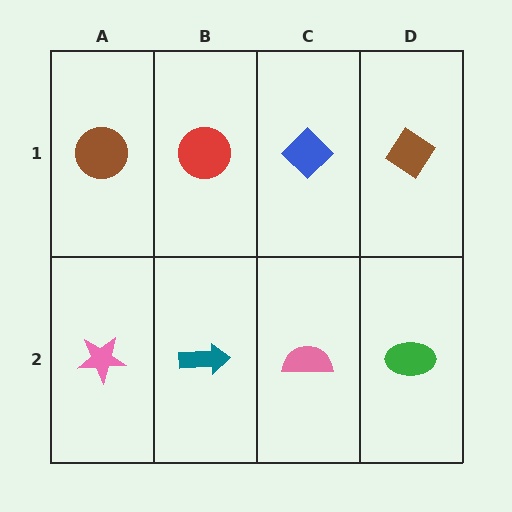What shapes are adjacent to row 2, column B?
A red circle (row 1, column B), a pink star (row 2, column A), a pink semicircle (row 2, column C).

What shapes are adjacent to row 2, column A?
A brown circle (row 1, column A), a teal arrow (row 2, column B).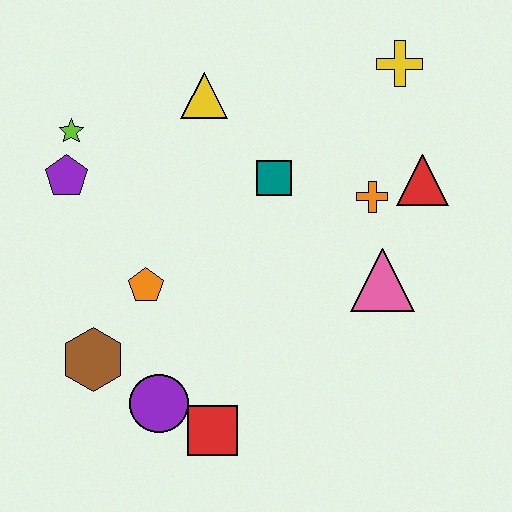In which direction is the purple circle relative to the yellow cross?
The purple circle is below the yellow cross.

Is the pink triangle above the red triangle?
No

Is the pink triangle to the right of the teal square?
Yes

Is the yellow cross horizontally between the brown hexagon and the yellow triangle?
No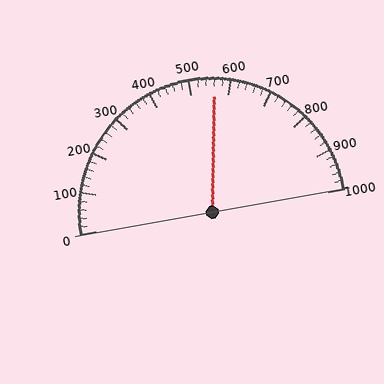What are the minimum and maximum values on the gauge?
The gauge ranges from 0 to 1000.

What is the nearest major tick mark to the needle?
The nearest major tick mark is 600.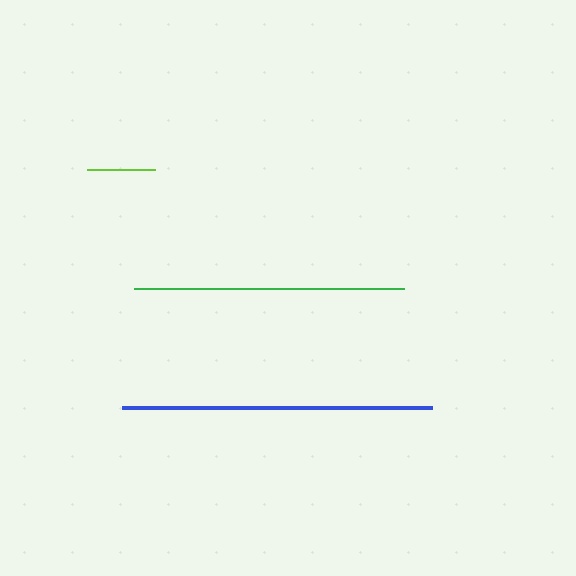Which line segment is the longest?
The blue line is the longest at approximately 310 pixels.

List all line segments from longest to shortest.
From longest to shortest: blue, green, lime.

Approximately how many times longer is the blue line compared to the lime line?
The blue line is approximately 4.5 times the length of the lime line.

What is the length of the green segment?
The green segment is approximately 270 pixels long.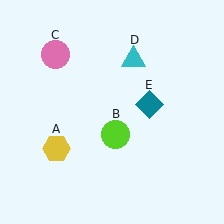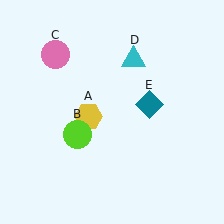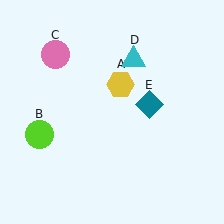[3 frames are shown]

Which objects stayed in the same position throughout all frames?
Pink circle (object C) and cyan triangle (object D) and teal diamond (object E) remained stationary.